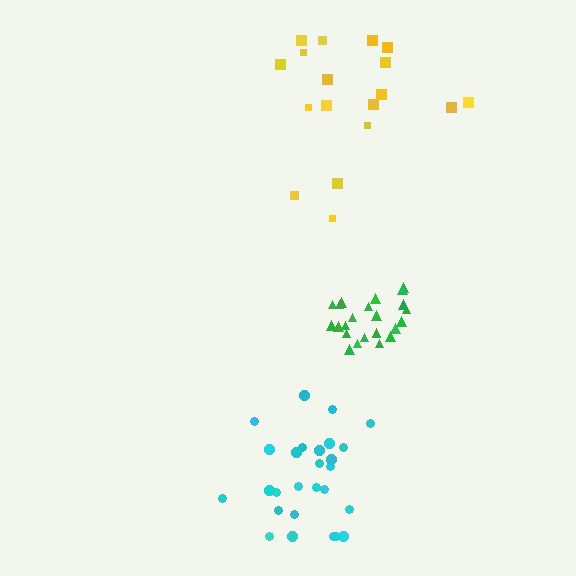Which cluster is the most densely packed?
Green.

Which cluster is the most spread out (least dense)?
Yellow.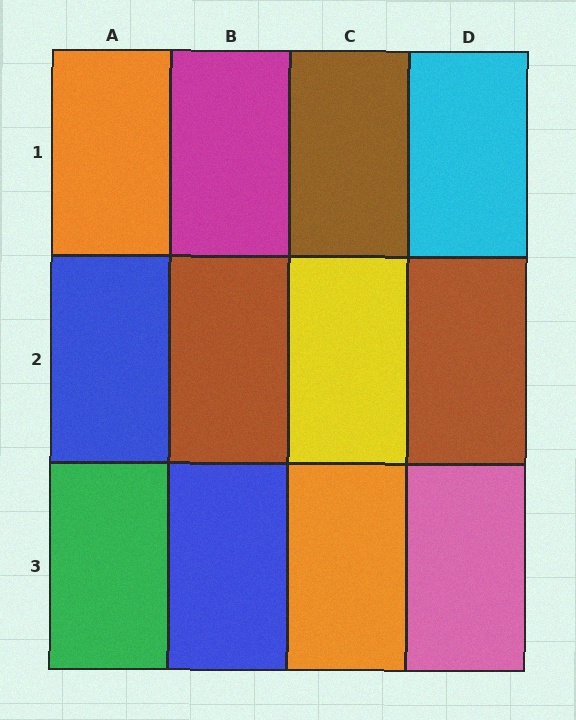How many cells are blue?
2 cells are blue.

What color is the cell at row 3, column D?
Pink.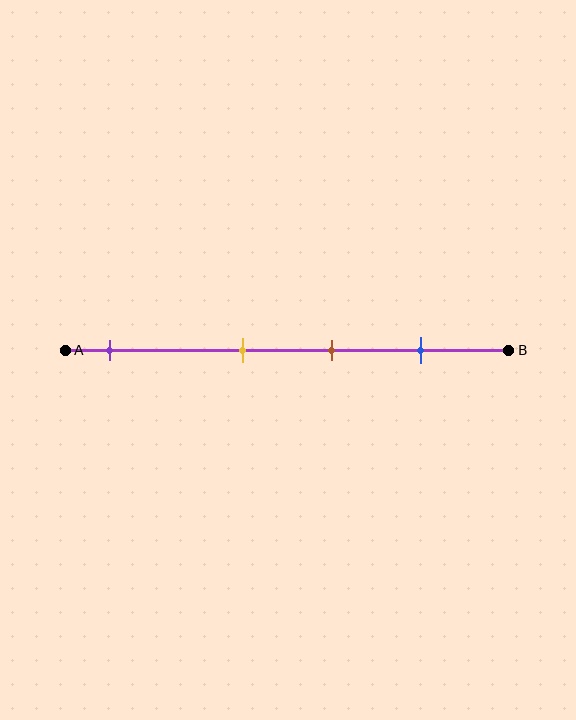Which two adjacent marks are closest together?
The yellow and brown marks are the closest adjacent pair.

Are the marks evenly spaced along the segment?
No, the marks are not evenly spaced.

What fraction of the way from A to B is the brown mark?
The brown mark is approximately 60% (0.6) of the way from A to B.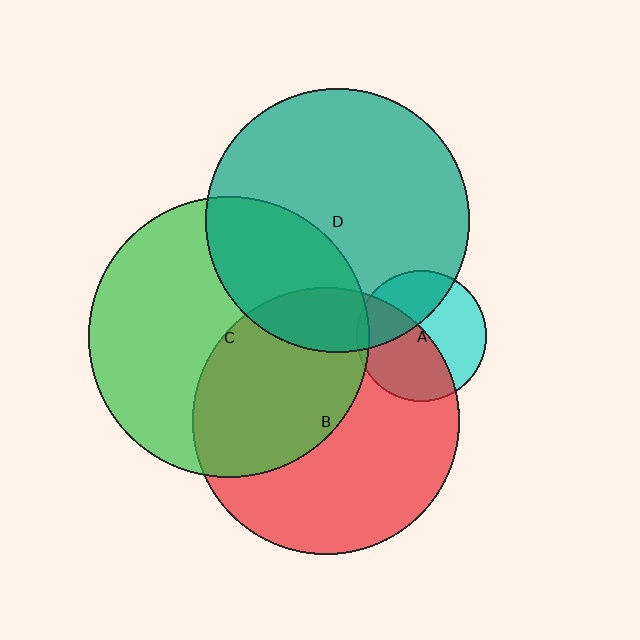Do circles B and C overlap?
Yes.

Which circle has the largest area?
Circle C (green).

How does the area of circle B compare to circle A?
Approximately 4.2 times.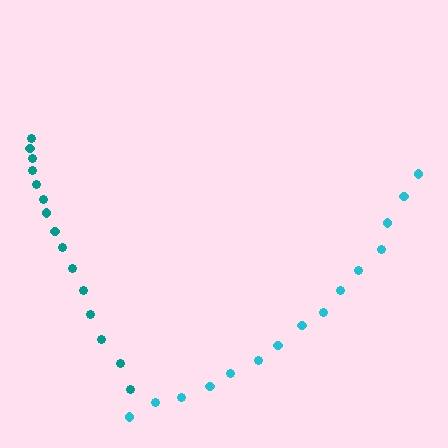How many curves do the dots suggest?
There are 2 distinct paths.